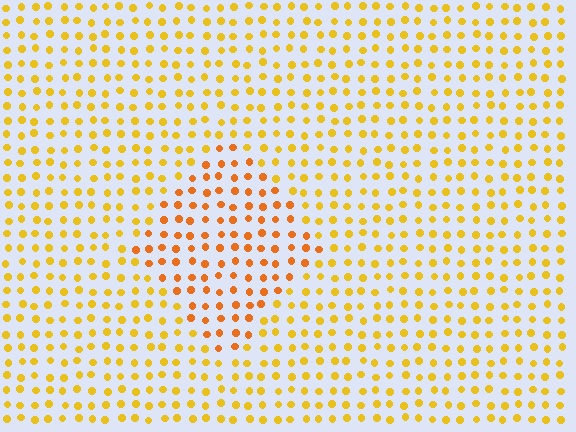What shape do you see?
I see a diamond.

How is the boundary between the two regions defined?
The boundary is defined purely by a slight shift in hue (about 24 degrees). Spacing, size, and orientation are identical on both sides.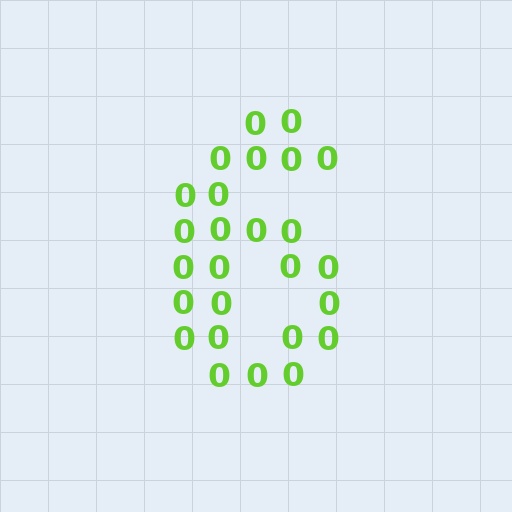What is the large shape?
The large shape is the digit 6.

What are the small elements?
The small elements are digit 0's.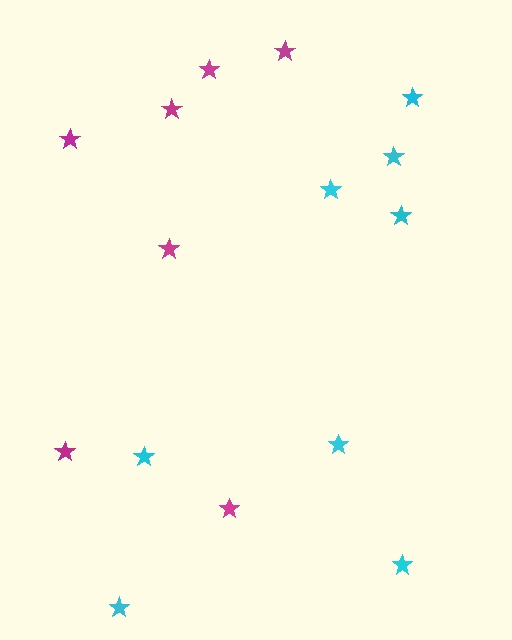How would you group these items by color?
There are 2 groups: one group of cyan stars (8) and one group of magenta stars (7).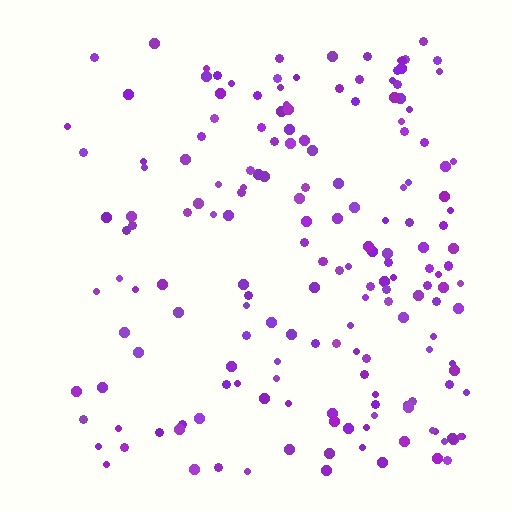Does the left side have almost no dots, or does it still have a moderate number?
Still a moderate number, just noticeably fewer than the right.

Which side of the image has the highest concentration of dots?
The right.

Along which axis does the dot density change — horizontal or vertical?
Horizontal.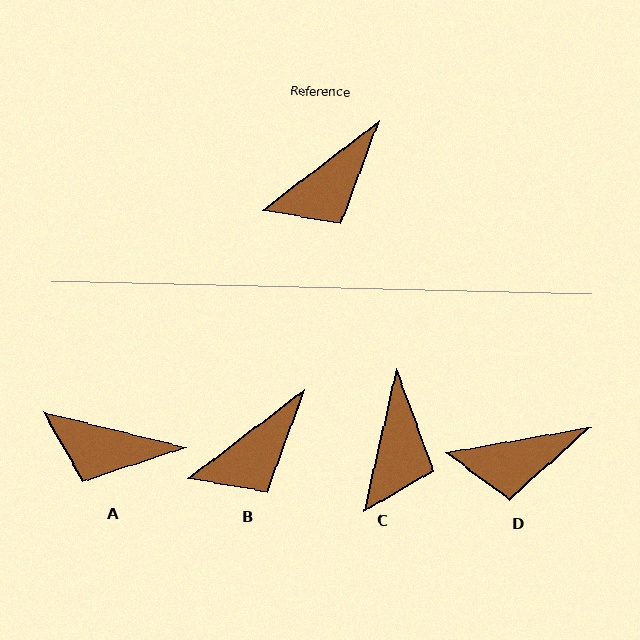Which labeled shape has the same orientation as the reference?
B.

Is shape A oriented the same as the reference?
No, it is off by about 51 degrees.